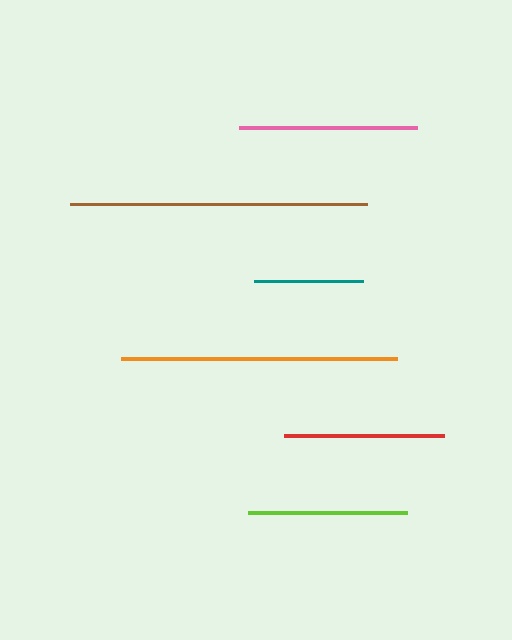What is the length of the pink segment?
The pink segment is approximately 178 pixels long.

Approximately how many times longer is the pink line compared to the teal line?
The pink line is approximately 1.6 times the length of the teal line.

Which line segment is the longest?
The brown line is the longest at approximately 297 pixels.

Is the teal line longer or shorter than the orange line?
The orange line is longer than the teal line.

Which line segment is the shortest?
The teal line is the shortest at approximately 110 pixels.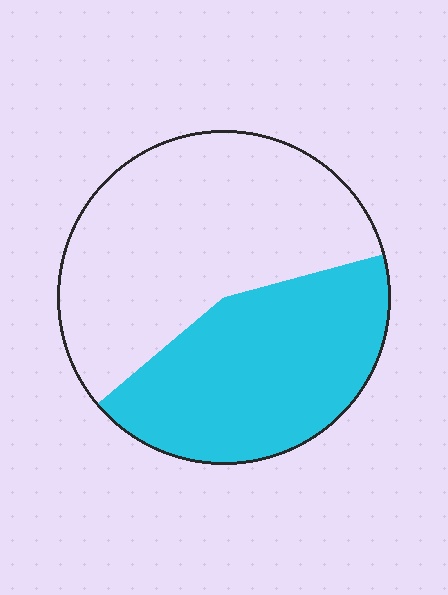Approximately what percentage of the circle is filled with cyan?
Approximately 45%.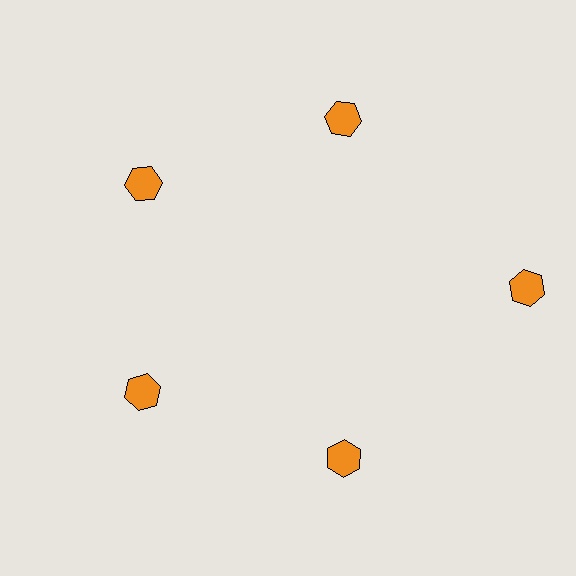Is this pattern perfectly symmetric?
No. The 5 orange hexagons are arranged in a ring, but one element near the 3 o'clock position is pushed outward from the center, breaking the 5-fold rotational symmetry.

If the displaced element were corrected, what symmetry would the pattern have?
It would have 5-fold rotational symmetry — the pattern would map onto itself every 72 degrees.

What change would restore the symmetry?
The symmetry would be restored by moving it inward, back onto the ring so that all 5 hexagons sit at equal angles and equal distance from the center.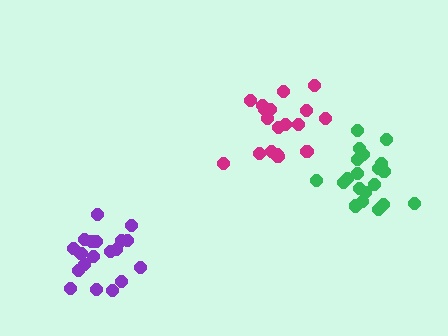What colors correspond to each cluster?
The clusters are colored: purple, magenta, green.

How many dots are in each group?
Group 1: 19 dots, Group 2: 18 dots, Group 3: 20 dots (57 total).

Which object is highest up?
The magenta cluster is topmost.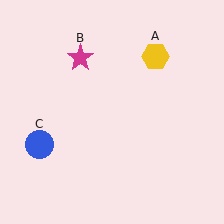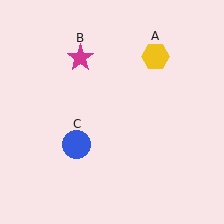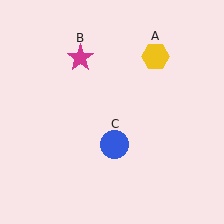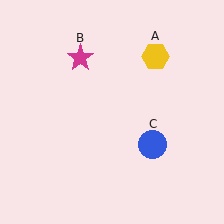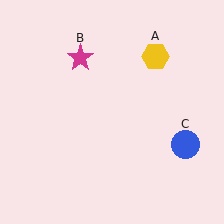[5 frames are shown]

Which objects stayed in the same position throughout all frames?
Yellow hexagon (object A) and magenta star (object B) remained stationary.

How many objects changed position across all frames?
1 object changed position: blue circle (object C).